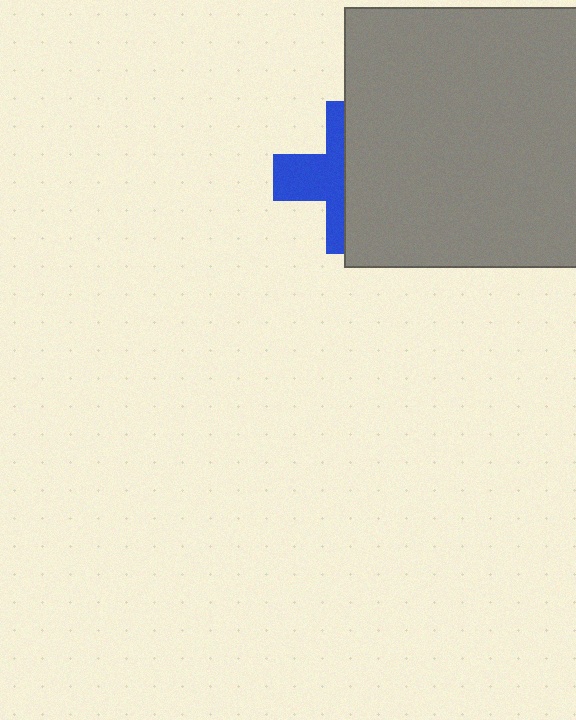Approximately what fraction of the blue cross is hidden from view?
Roughly 57% of the blue cross is hidden behind the gray rectangle.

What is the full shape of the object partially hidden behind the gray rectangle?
The partially hidden object is a blue cross.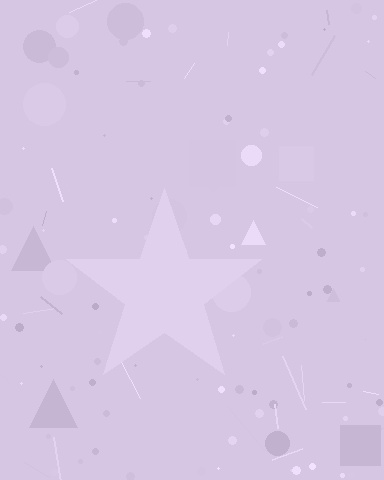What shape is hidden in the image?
A star is hidden in the image.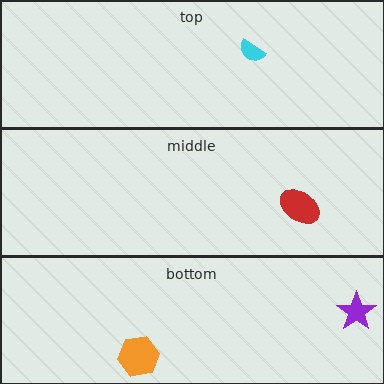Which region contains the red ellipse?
The middle region.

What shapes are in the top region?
The cyan semicircle.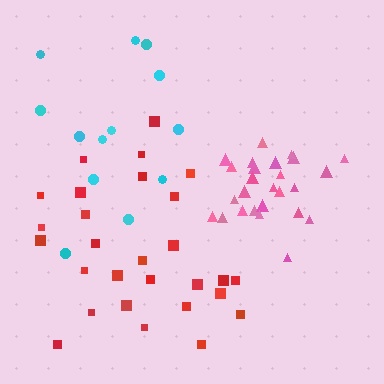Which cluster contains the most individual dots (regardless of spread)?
Red (28).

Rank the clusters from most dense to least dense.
pink, red, cyan.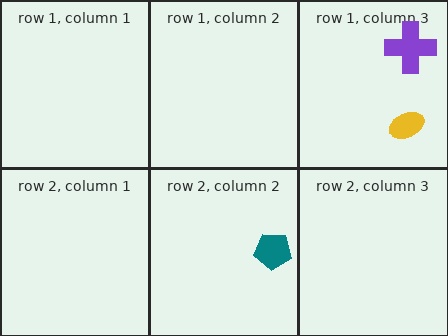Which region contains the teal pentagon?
The row 2, column 2 region.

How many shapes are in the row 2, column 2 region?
1.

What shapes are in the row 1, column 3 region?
The yellow ellipse, the purple cross.